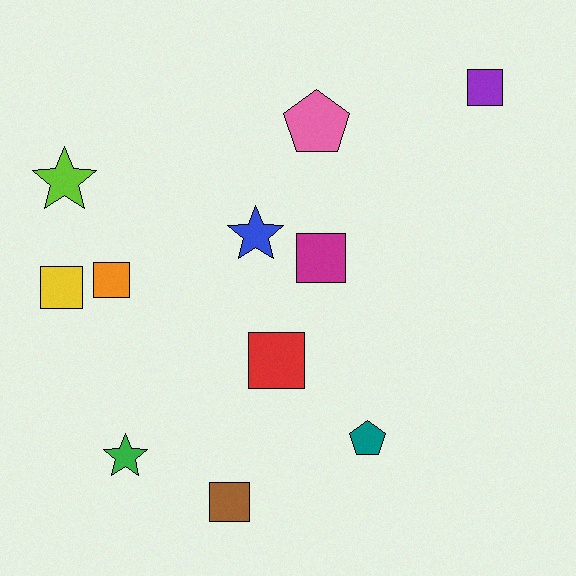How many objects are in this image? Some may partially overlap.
There are 11 objects.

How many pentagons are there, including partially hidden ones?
There are 2 pentagons.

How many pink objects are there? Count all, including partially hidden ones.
There is 1 pink object.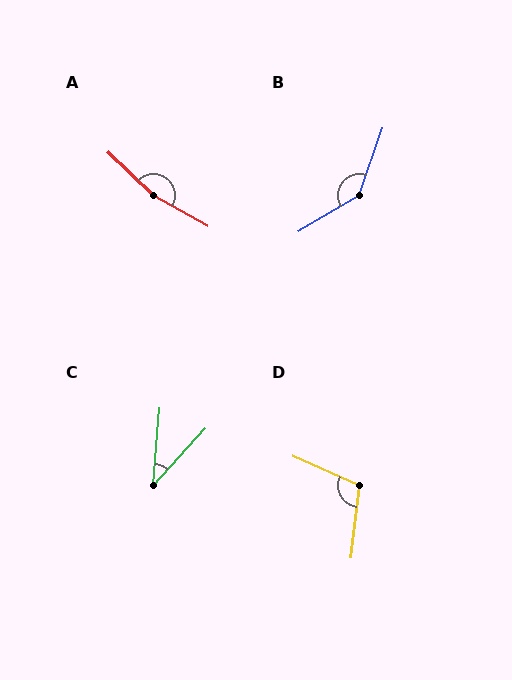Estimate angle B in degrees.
Approximately 140 degrees.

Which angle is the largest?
A, at approximately 165 degrees.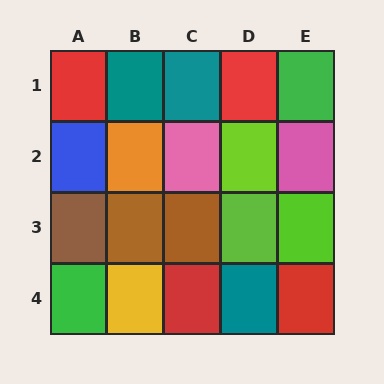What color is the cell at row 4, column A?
Green.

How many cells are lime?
3 cells are lime.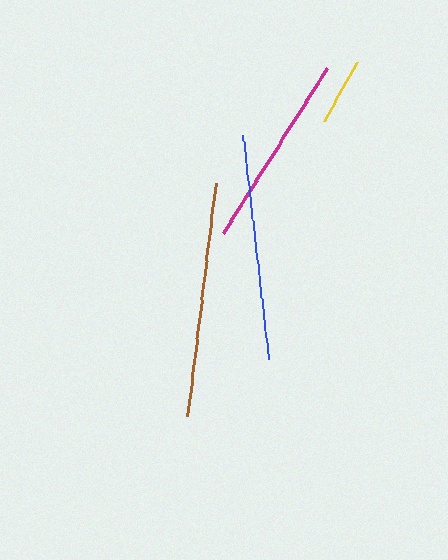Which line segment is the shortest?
The yellow line is the shortest at approximately 68 pixels.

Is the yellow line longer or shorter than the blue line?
The blue line is longer than the yellow line.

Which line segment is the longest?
The brown line is the longest at approximately 235 pixels.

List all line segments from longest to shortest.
From longest to shortest: brown, blue, magenta, yellow.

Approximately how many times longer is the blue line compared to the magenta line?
The blue line is approximately 1.2 times the length of the magenta line.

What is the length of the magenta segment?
The magenta segment is approximately 195 pixels long.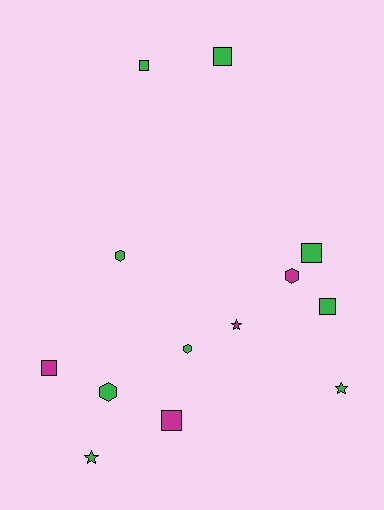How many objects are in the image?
There are 13 objects.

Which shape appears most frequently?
Square, with 6 objects.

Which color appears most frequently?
Green, with 9 objects.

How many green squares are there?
There are 4 green squares.